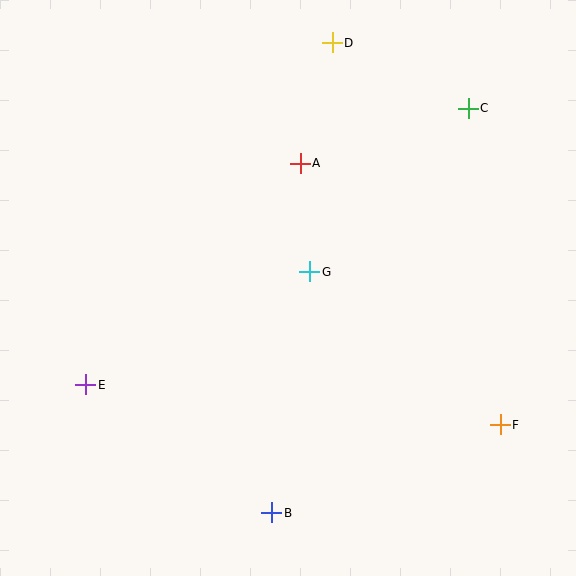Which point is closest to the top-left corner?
Point D is closest to the top-left corner.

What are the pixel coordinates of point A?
Point A is at (300, 163).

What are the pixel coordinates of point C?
Point C is at (468, 108).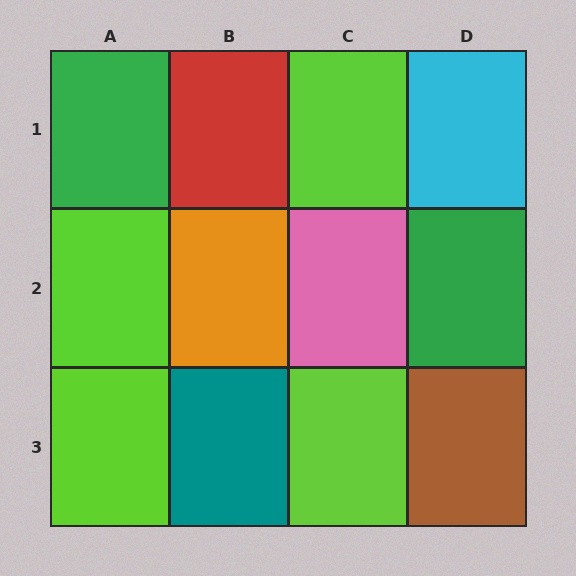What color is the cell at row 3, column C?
Lime.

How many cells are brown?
1 cell is brown.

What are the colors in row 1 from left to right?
Green, red, lime, cyan.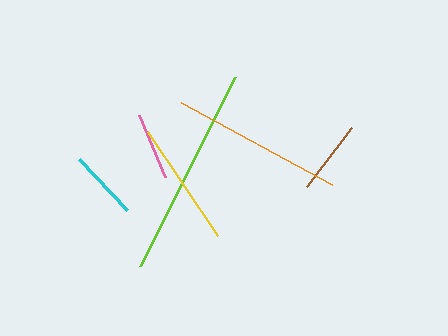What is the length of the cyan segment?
The cyan segment is approximately 70 pixels long.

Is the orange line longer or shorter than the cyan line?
The orange line is longer than the cyan line.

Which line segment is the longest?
The lime line is the longest at approximately 212 pixels.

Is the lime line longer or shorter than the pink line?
The lime line is longer than the pink line.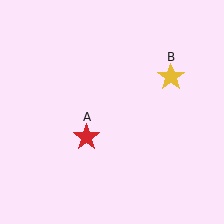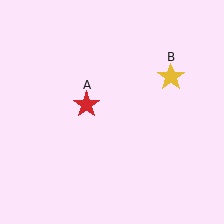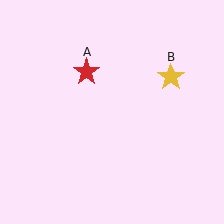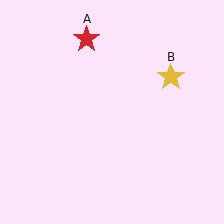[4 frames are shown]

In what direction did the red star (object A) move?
The red star (object A) moved up.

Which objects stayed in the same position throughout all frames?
Yellow star (object B) remained stationary.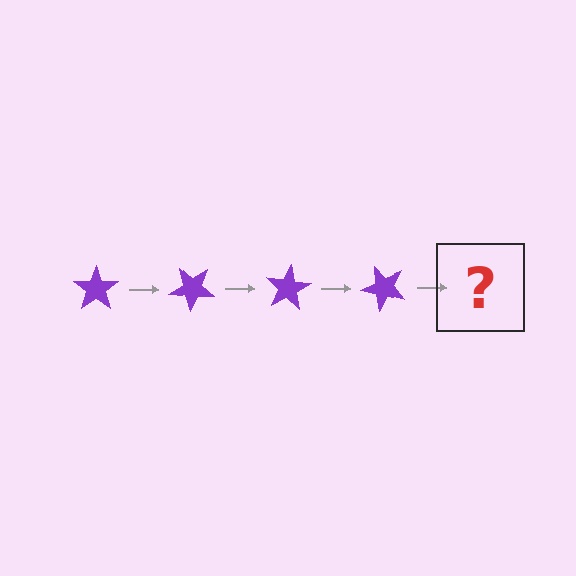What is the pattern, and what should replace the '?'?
The pattern is that the star rotates 40 degrees each step. The '?' should be a purple star rotated 160 degrees.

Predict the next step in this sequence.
The next step is a purple star rotated 160 degrees.